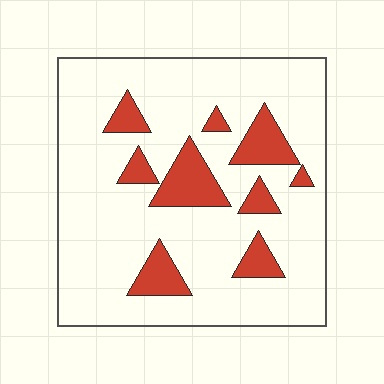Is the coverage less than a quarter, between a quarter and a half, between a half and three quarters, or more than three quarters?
Less than a quarter.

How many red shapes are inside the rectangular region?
9.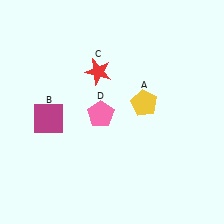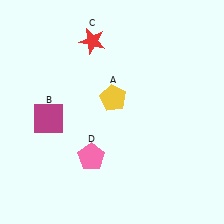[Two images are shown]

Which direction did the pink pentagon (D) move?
The pink pentagon (D) moved down.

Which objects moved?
The objects that moved are: the yellow pentagon (A), the red star (C), the pink pentagon (D).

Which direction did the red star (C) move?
The red star (C) moved up.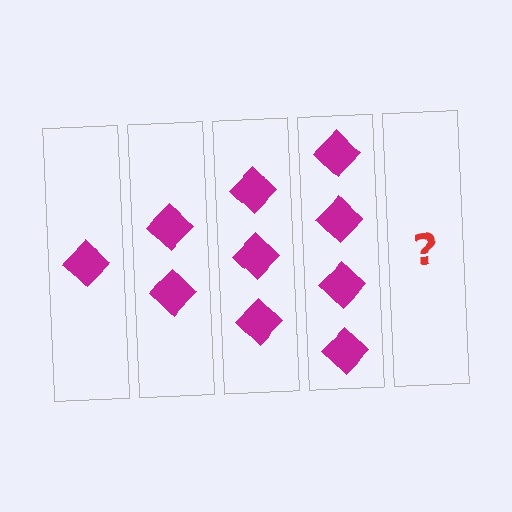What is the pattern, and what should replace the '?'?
The pattern is that each step adds one more diamond. The '?' should be 5 diamonds.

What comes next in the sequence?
The next element should be 5 diamonds.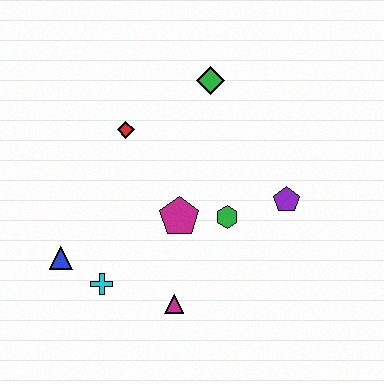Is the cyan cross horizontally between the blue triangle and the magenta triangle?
Yes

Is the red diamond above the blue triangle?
Yes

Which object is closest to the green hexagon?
The magenta pentagon is closest to the green hexagon.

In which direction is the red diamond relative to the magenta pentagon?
The red diamond is above the magenta pentagon.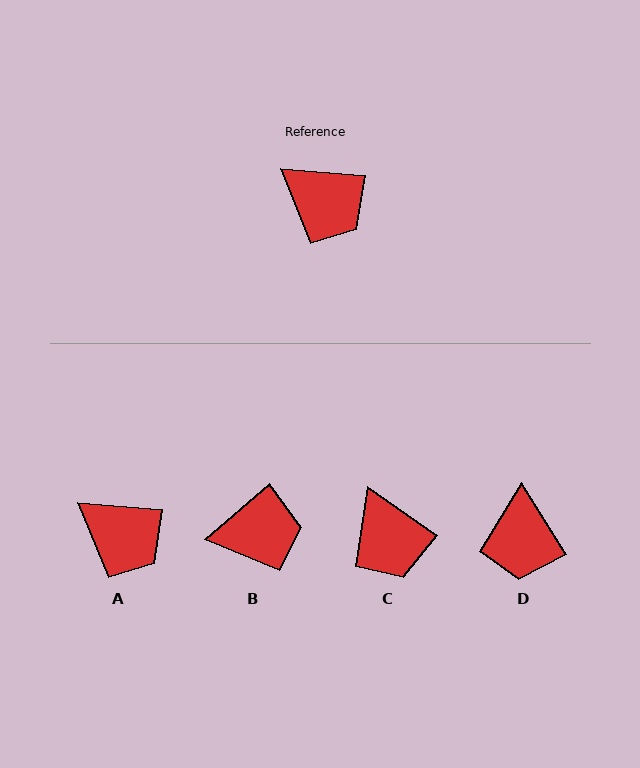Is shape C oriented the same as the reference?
No, it is off by about 31 degrees.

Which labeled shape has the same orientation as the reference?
A.